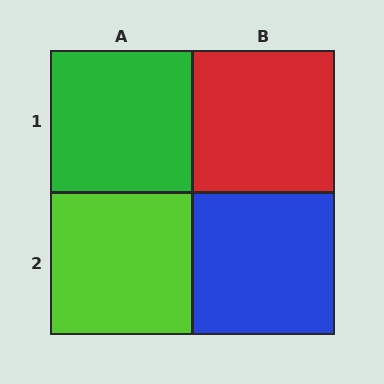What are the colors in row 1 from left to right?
Green, red.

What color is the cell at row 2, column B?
Blue.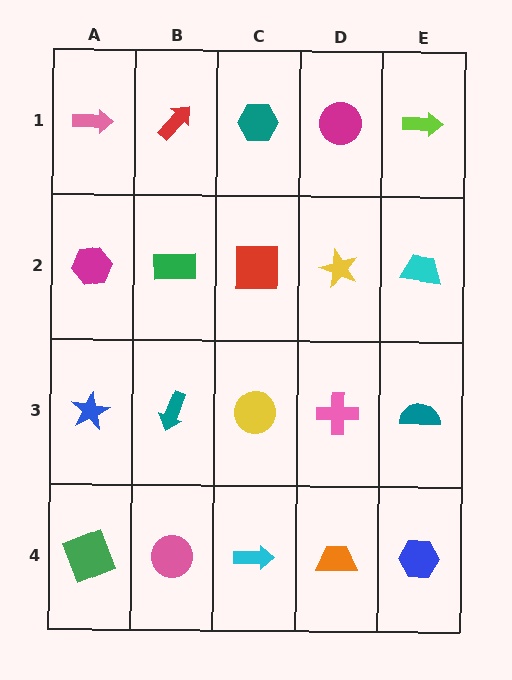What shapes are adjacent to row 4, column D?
A pink cross (row 3, column D), a cyan arrow (row 4, column C), a blue hexagon (row 4, column E).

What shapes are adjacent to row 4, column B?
A teal arrow (row 3, column B), a green square (row 4, column A), a cyan arrow (row 4, column C).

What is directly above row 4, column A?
A blue star.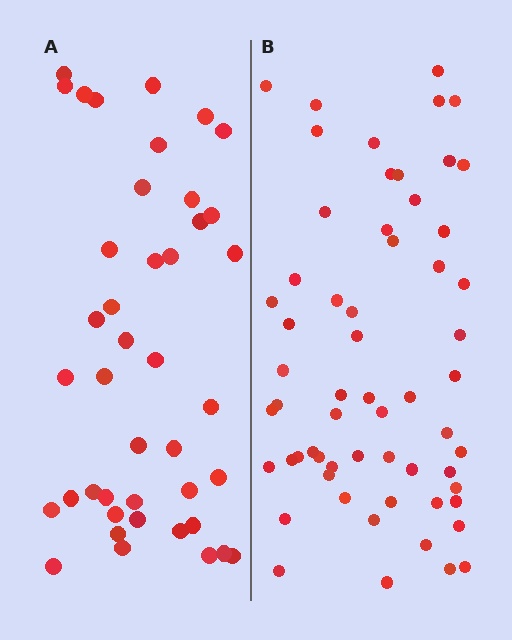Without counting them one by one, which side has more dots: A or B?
Region B (the right region) has more dots.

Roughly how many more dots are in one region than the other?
Region B has approximately 20 more dots than region A.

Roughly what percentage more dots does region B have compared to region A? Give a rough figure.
About 45% more.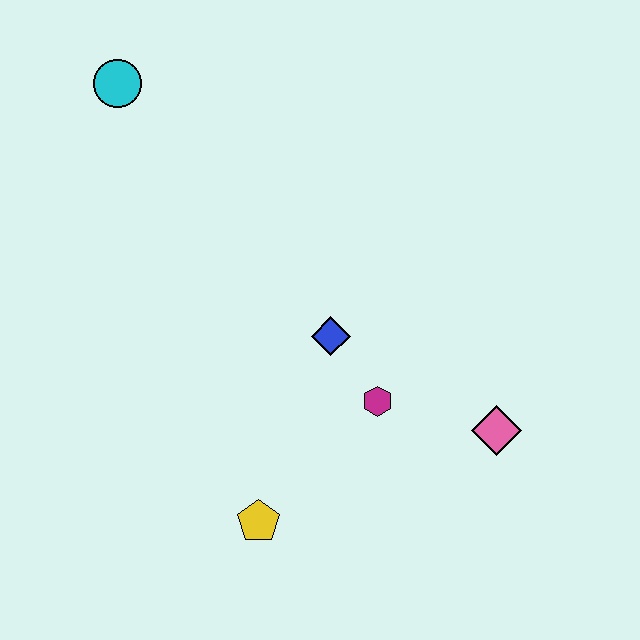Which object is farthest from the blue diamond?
The cyan circle is farthest from the blue diamond.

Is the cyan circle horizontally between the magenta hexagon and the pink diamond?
No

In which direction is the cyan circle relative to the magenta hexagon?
The cyan circle is above the magenta hexagon.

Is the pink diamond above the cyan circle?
No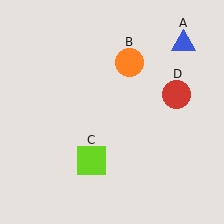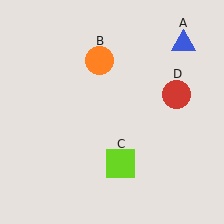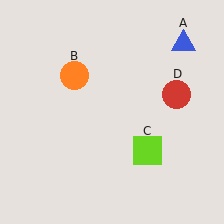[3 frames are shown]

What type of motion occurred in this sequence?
The orange circle (object B), lime square (object C) rotated counterclockwise around the center of the scene.